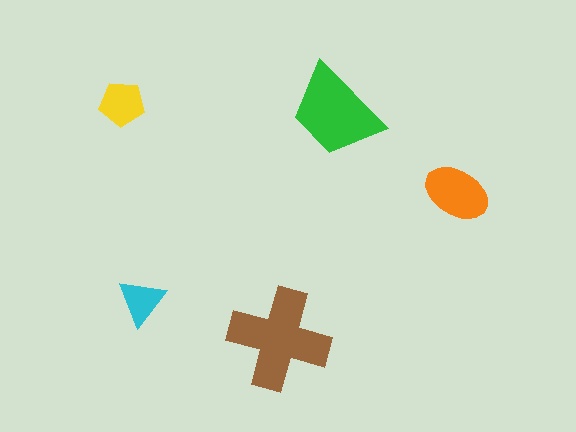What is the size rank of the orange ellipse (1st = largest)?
3rd.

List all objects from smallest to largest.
The cyan triangle, the yellow pentagon, the orange ellipse, the green trapezoid, the brown cross.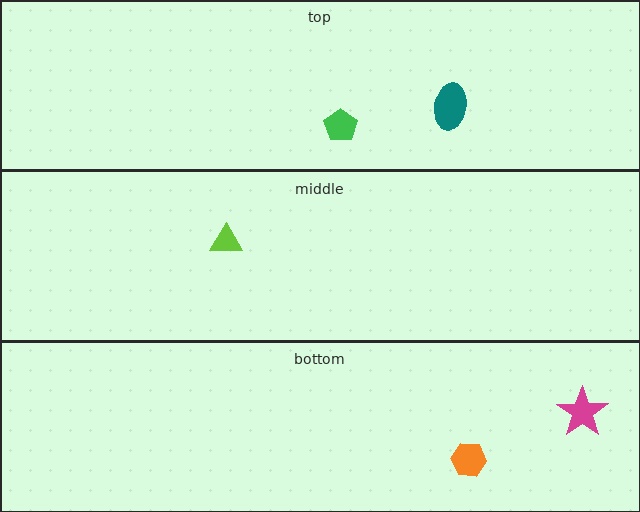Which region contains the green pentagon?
The top region.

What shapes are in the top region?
The green pentagon, the teal ellipse.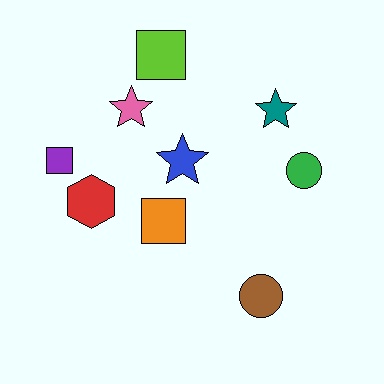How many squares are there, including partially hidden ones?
There are 3 squares.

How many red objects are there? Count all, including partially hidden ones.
There is 1 red object.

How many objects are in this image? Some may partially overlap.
There are 9 objects.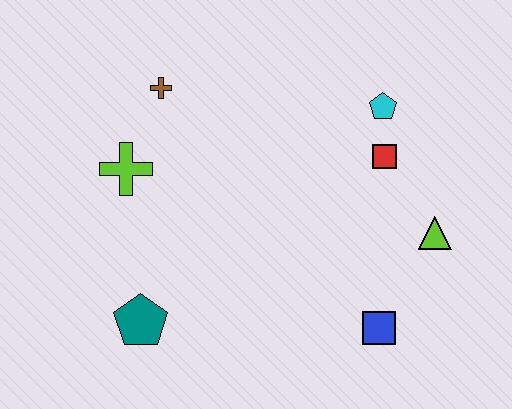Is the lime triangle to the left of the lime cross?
No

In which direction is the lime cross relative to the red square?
The lime cross is to the left of the red square.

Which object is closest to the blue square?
The lime triangle is closest to the blue square.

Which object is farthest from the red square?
The teal pentagon is farthest from the red square.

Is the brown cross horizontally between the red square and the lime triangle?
No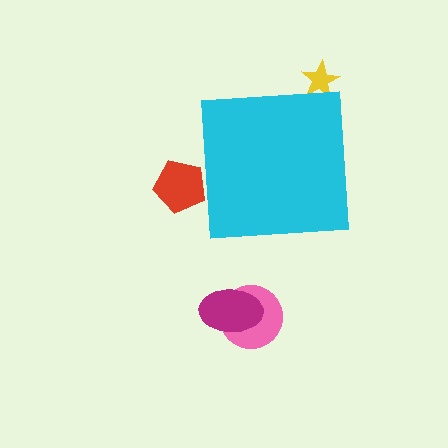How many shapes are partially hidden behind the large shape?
2 shapes are partially hidden.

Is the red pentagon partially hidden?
Yes, the red pentagon is partially hidden behind the cyan square.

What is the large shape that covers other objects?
A cyan square.